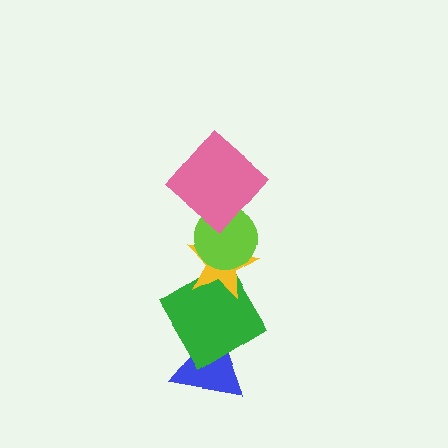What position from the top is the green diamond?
The green diamond is 4th from the top.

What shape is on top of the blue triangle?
The green diamond is on top of the blue triangle.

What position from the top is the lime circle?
The lime circle is 2nd from the top.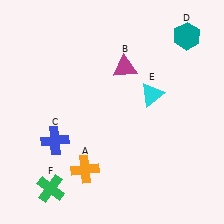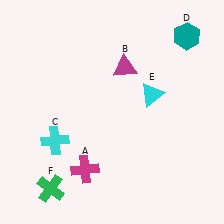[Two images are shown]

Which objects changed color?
A changed from orange to magenta. C changed from blue to cyan.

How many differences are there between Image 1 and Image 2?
There are 2 differences between the two images.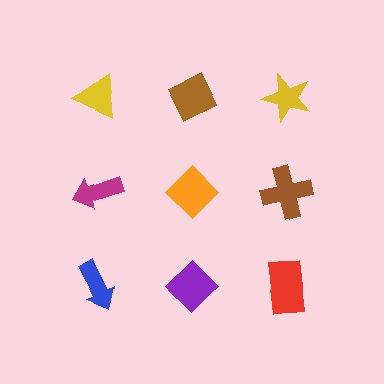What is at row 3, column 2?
A purple diamond.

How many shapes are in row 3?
3 shapes.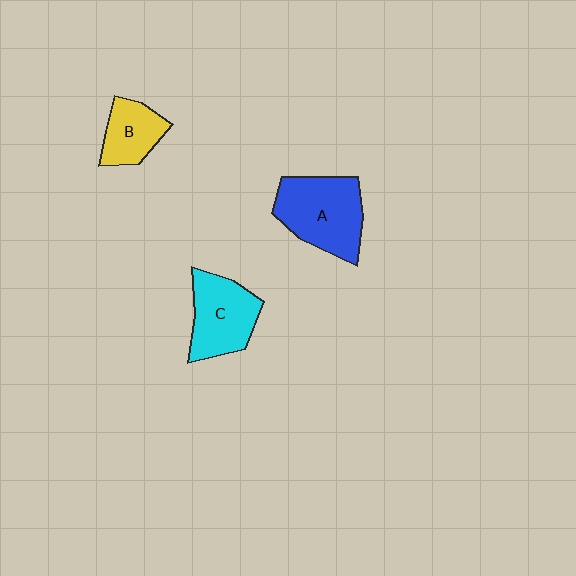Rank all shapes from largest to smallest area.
From largest to smallest: A (blue), C (cyan), B (yellow).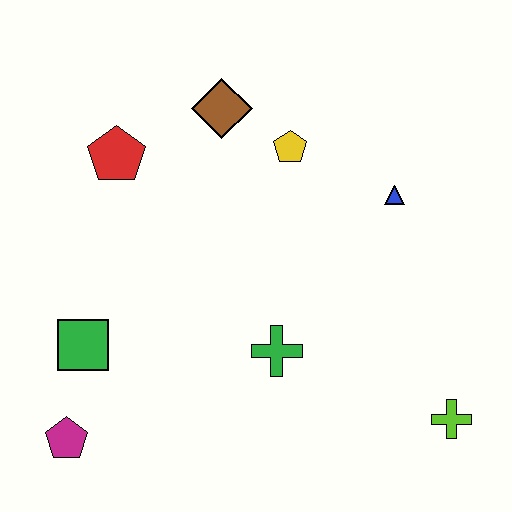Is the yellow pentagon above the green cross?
Yes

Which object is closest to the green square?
The magenta pentagon is closest to the green square.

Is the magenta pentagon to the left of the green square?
Yes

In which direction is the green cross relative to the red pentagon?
The green cross is below the red pentagon.